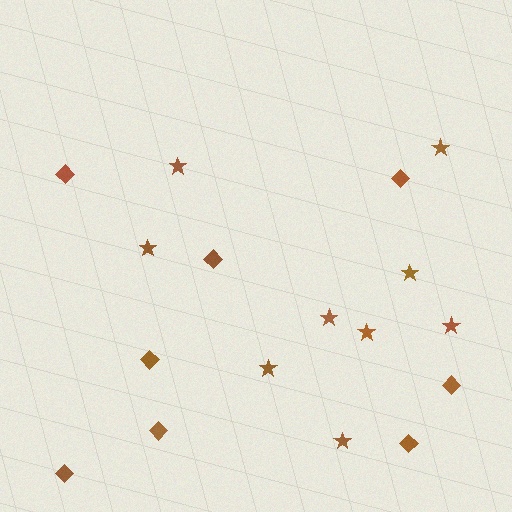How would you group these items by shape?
There are 2 groups: one group of stars (9) and one group of diamonds (8).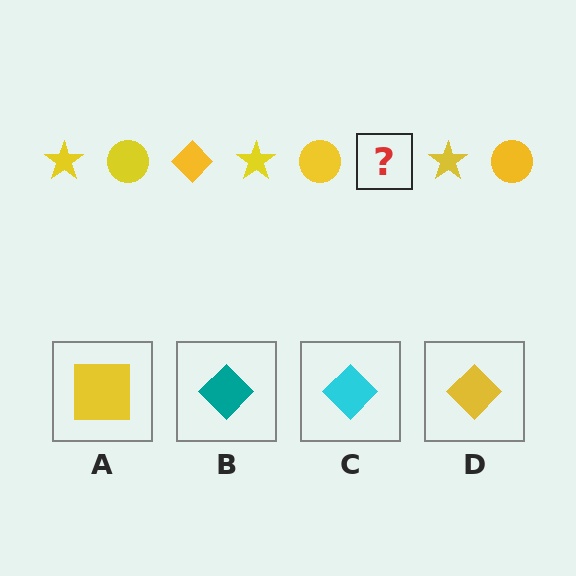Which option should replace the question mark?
Option D.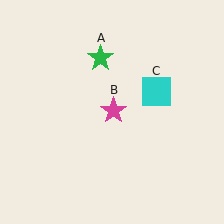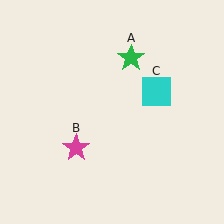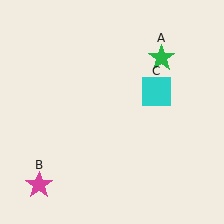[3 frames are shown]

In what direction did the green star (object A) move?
The green star (object A) moved right.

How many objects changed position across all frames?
2 objects changed position: green star (object A), magenta star (object B).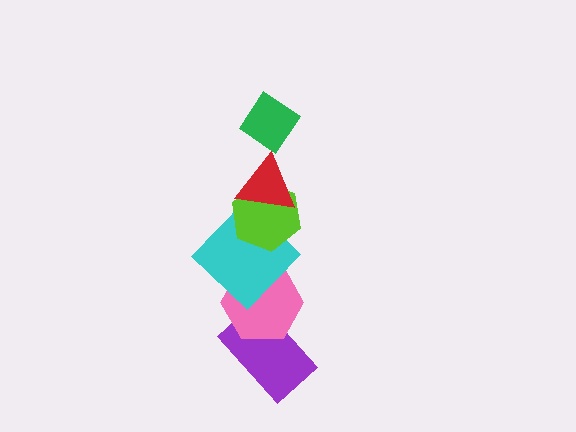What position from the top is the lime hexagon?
The lime hexagon is 3rd from the top.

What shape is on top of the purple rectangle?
The pink hexagon is on top of the purple rectangle.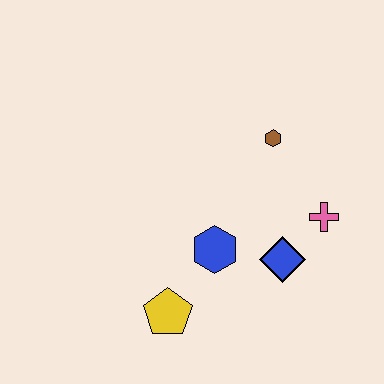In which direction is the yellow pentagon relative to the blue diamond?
The yellow pentagon is to the left of the blue diamond.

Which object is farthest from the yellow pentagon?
The brown hexagon is farthest from the yellow pentagon.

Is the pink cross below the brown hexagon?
Yes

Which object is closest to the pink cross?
The blue diamond is closest to the pink cross.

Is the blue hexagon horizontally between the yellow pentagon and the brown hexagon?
Yes